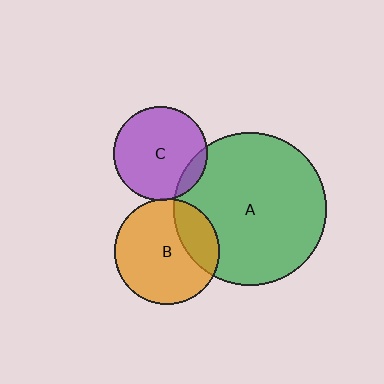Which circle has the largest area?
Circle A (green).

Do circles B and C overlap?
Yes.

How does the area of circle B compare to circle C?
Approximately 1.3 times.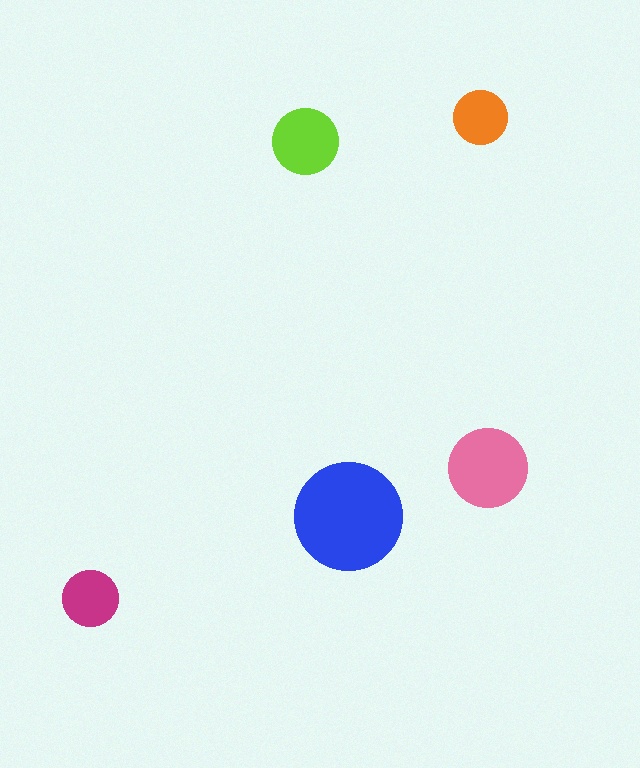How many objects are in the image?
There are 5 objects in the image.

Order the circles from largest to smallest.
the blue one, the pink one, the lime one, the magenta one, the orange one.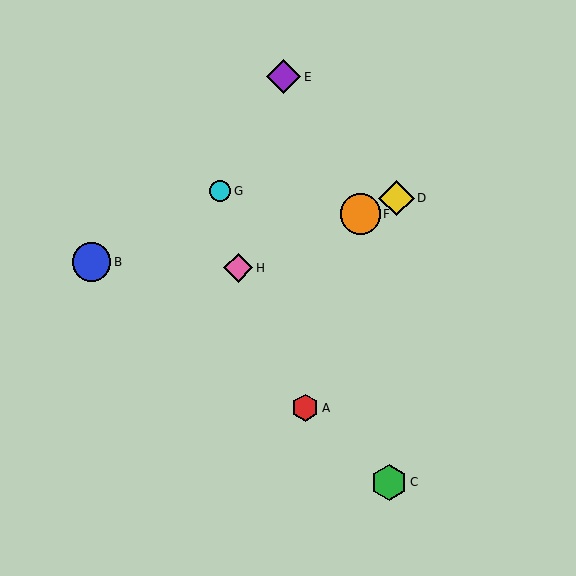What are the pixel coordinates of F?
Object F is at (360, 214).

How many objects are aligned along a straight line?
3 objects (D, F, H) are aligned along a straight line.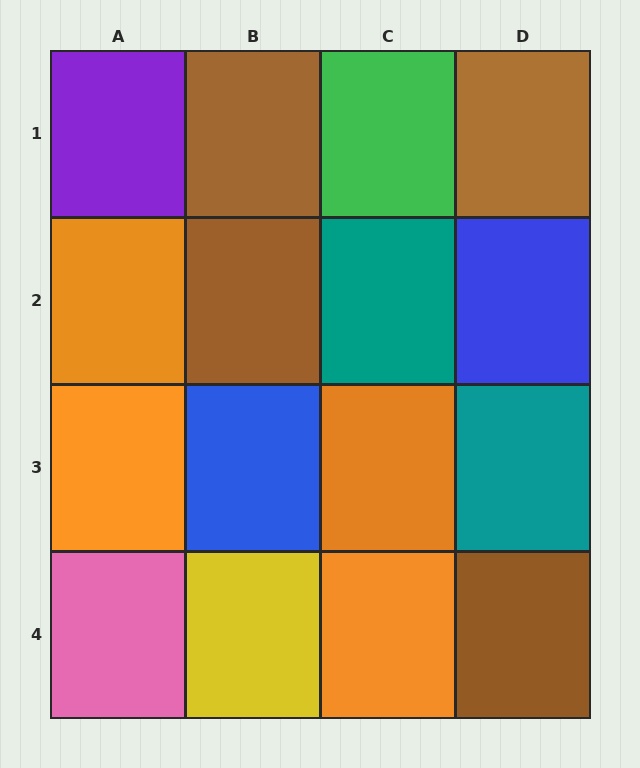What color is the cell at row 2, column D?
Blue.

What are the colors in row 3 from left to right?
Orange, blue, orange, teal.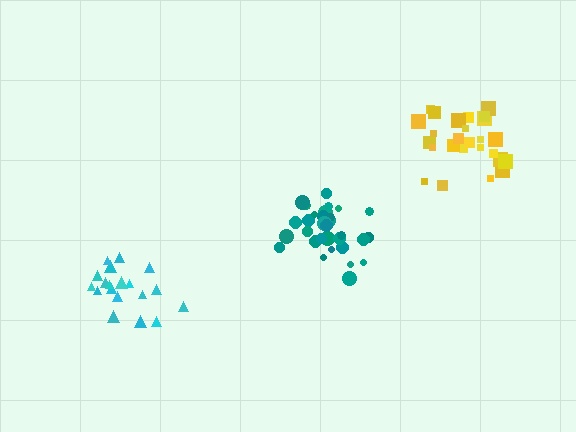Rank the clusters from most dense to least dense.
teal, yellow, cyan.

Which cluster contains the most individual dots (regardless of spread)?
Teal (32).